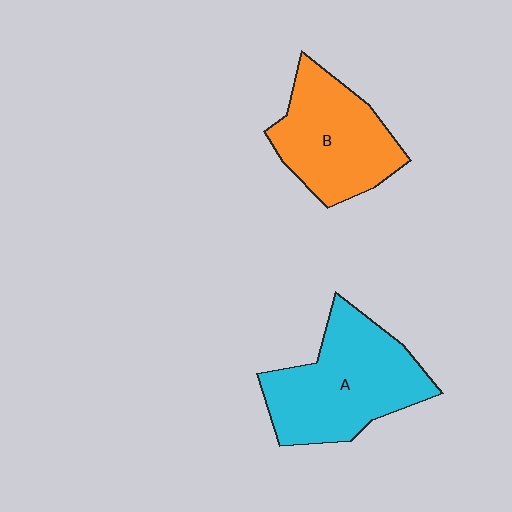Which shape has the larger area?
Shape A (cyan).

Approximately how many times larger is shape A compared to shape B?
Approximately 1.2 times.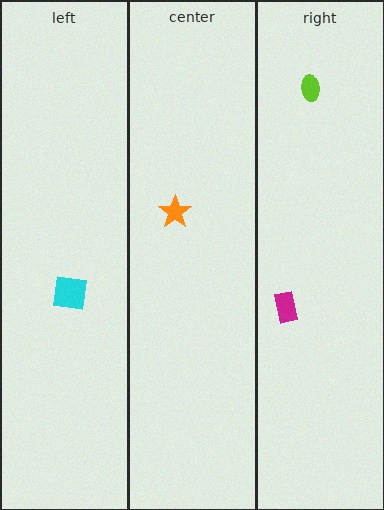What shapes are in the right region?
The magenta rectangle, the lime ellipse.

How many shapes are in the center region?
1.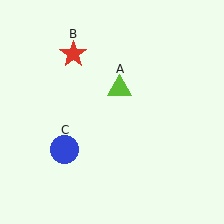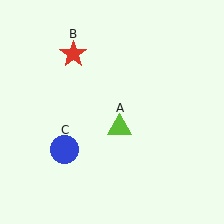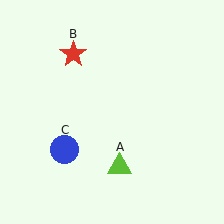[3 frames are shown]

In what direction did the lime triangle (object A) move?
The lime triangle (object A) moved down.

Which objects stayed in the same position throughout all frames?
Red star (object B) and blue circle (object C) remained stationary.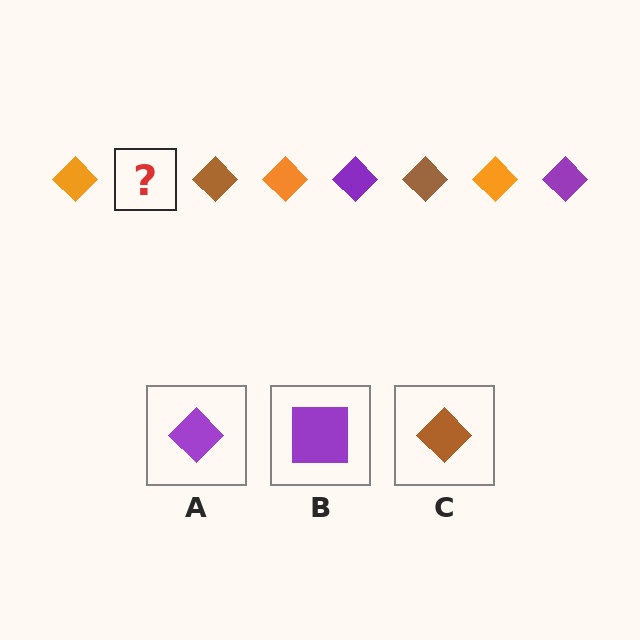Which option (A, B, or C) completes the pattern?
A.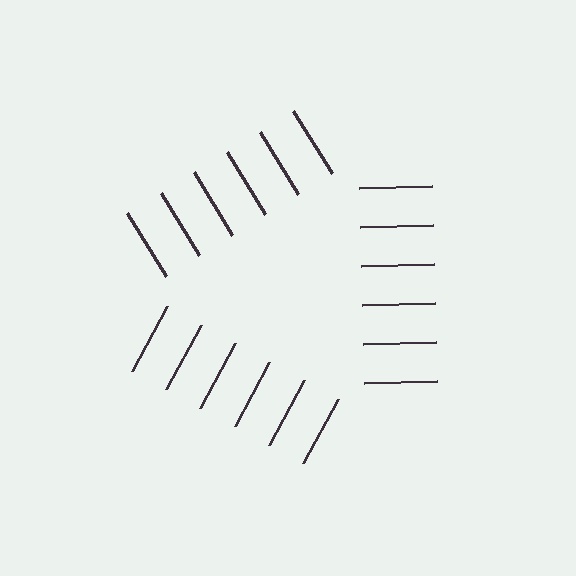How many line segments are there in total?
18 — 6 along each of the 3 edges.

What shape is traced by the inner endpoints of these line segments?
An illusory triangle — the line segments terminate on its edges but no continuous stroke is drawn.